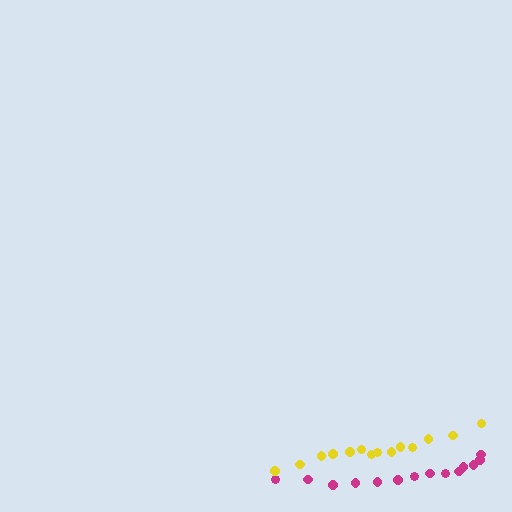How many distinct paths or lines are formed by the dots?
There are 2 distinct paths.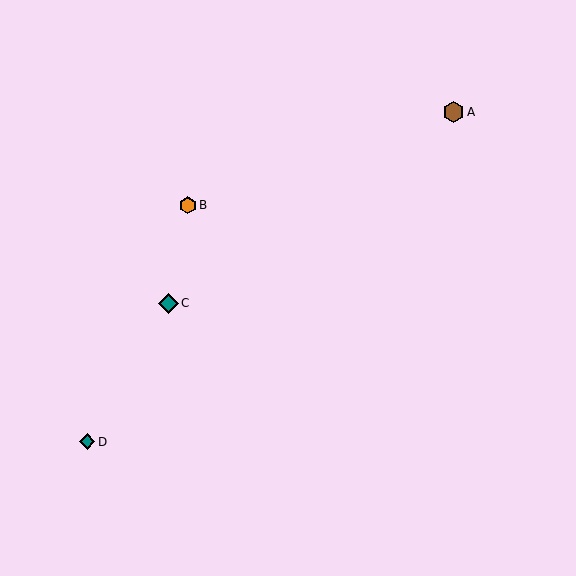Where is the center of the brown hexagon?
The center of the brown hexagon is at (453, 112).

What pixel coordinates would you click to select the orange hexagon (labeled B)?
Click at (188, 205) to select the orange hexagon B.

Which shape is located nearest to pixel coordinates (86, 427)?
The teal diamond (labeled D) at (87, 442) is nearest to that location.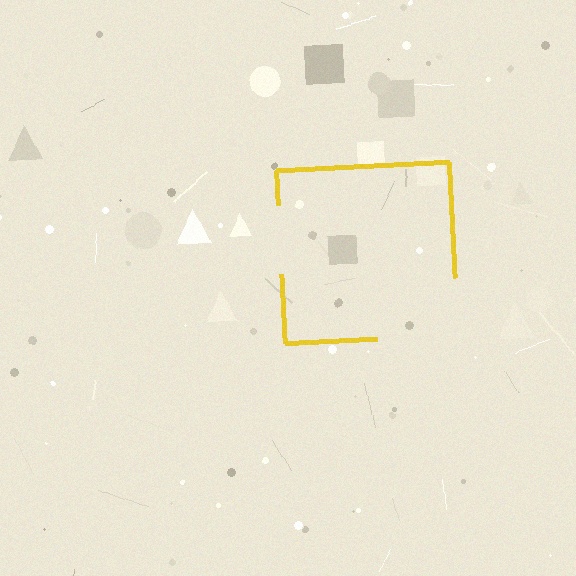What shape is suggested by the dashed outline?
The dashed outline suggests a square.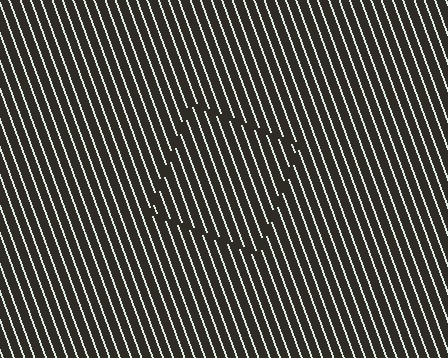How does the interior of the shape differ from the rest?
The interior of the shape contains the same grating, shifted by half a period — the contour is defined by the phase discontinuity where line-ends from the inner and outer gratings abut.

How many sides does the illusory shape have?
4 sides — the line-ends trace a square.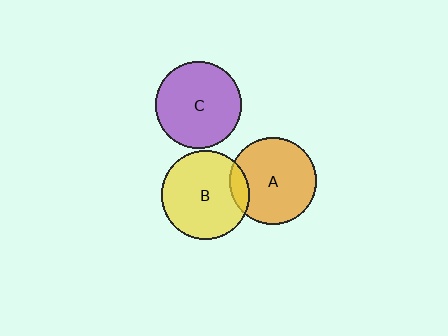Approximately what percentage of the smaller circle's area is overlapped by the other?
Approximately 10%.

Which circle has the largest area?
Circle B (yellow).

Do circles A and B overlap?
Yes.